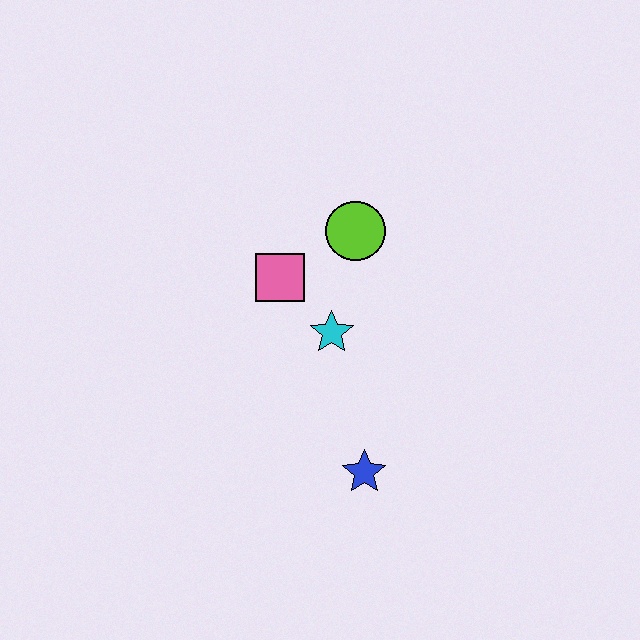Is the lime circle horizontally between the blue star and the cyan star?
Yes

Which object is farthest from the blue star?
The lime circle is farthest from the blue star.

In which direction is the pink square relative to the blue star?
The pink square is above the blue star.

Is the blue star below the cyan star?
Yes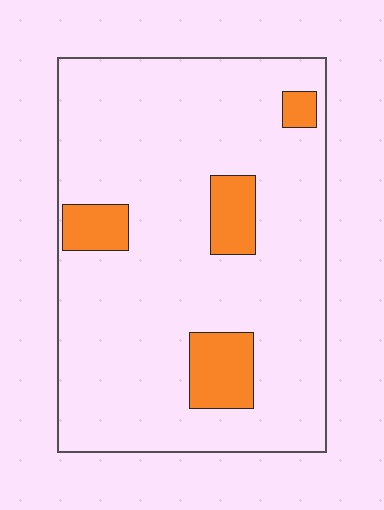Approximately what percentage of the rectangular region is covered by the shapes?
Approximately 10%.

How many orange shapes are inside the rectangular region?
4.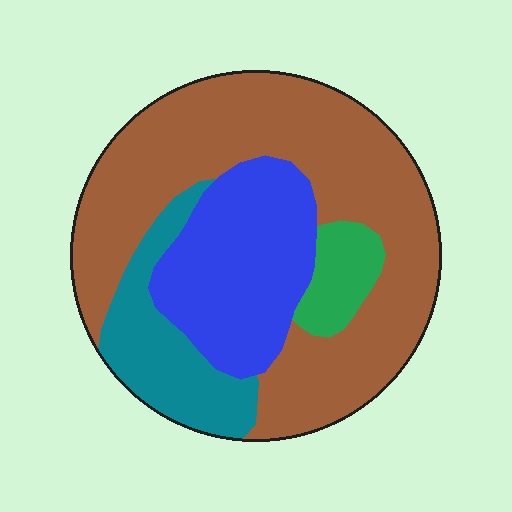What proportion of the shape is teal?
Teal covers around 15% of the shape.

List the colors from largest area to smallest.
From largest to smallest: brown, blue, teal, green.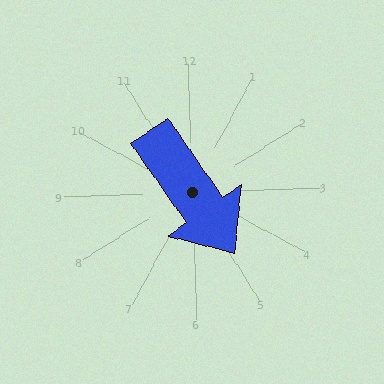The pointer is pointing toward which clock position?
Roughly 5 o'clock.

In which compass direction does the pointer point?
Southeast.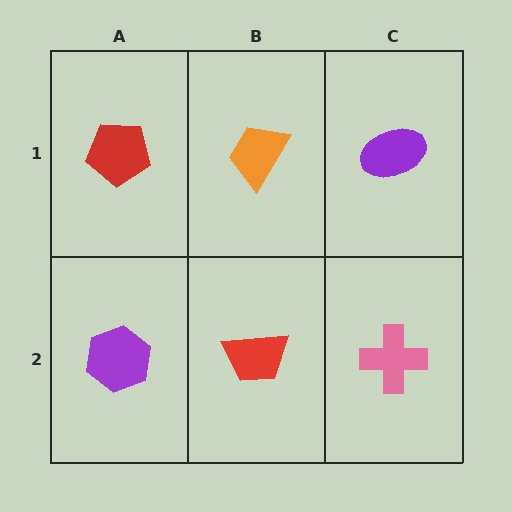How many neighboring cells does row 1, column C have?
2.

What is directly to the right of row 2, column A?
A red trapezoid.